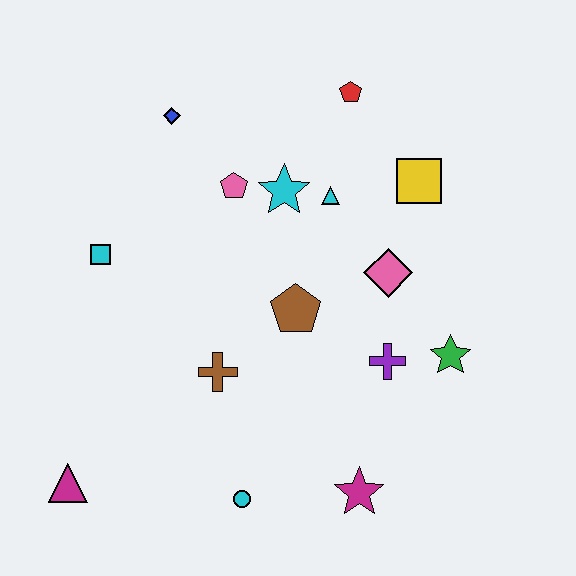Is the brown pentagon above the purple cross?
Yes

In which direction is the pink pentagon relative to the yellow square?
The pink pentagon is to the left of the yellow square.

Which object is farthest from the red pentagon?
The magenta triangle is farthest from the red pentagon.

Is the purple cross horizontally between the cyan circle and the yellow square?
Yes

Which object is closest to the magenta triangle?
The cyan circle is closest to the magenta triangle.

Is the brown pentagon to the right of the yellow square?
No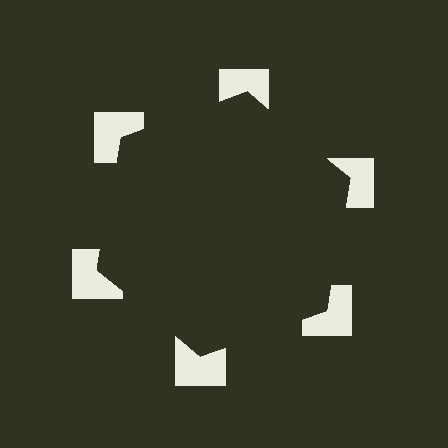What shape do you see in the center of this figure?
An illusory hexagon — its edges are inferred from the aligned wedge cuts in the notched squares, not physically drawn.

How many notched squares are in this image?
There are 6 — one at each vertex of the illusory hexagon.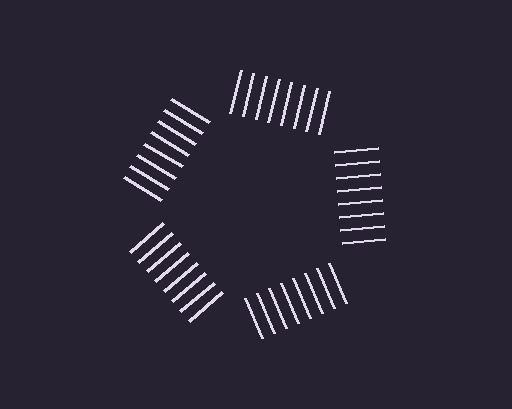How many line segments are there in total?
40 — 8 along each of the 5 edges.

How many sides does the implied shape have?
5 sides — the line-ends trace a pentagon.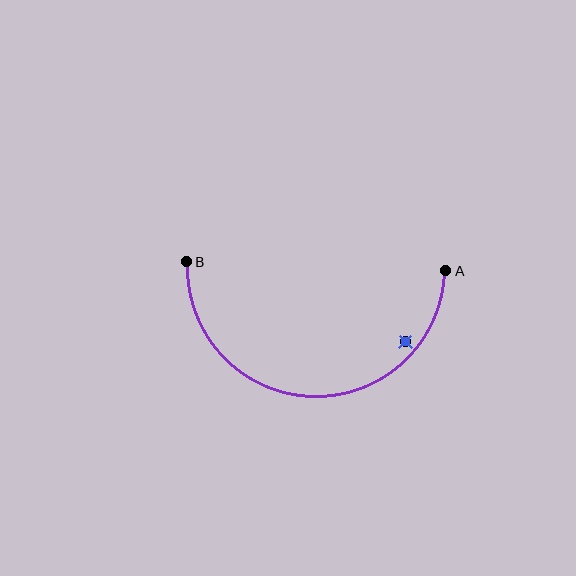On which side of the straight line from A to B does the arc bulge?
The arc bulges below the straight line connecting A and B.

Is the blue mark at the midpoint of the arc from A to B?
No — the blue mark does not lie on the arc at all. It sits slightly inside the curve.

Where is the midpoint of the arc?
The arc midpoint is the point on the curve farthest from the straight line joining A and B. It sits below that line.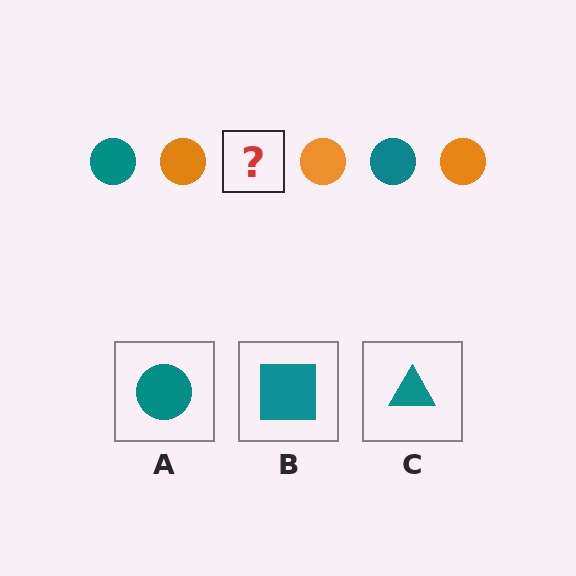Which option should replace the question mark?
Option A.